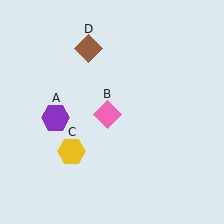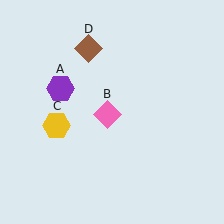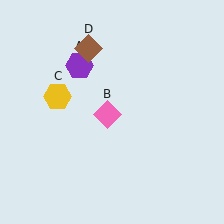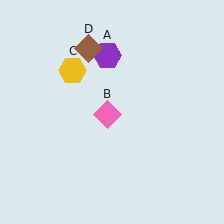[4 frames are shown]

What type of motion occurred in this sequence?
The purple hexagon (object A), yellow hexagon (object C) rotated clockwise around the center of the scene.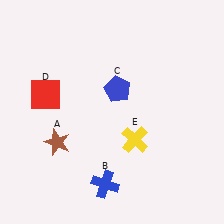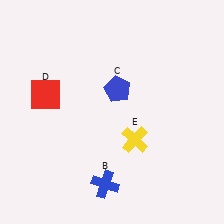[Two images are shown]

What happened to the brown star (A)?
The brown star (A) was removed in Image 2. It was in the bottom-left area of Image 1.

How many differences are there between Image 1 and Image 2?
There is 1 difference between the two images.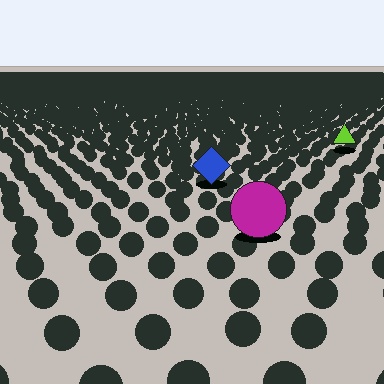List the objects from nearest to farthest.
From nearest to farthest: the magenta circle, the blue diamond, the lime triangle.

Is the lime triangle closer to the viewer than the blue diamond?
No. The blue diamond is closer — you can tell from the texture gradient: the ground texture is coarser near it.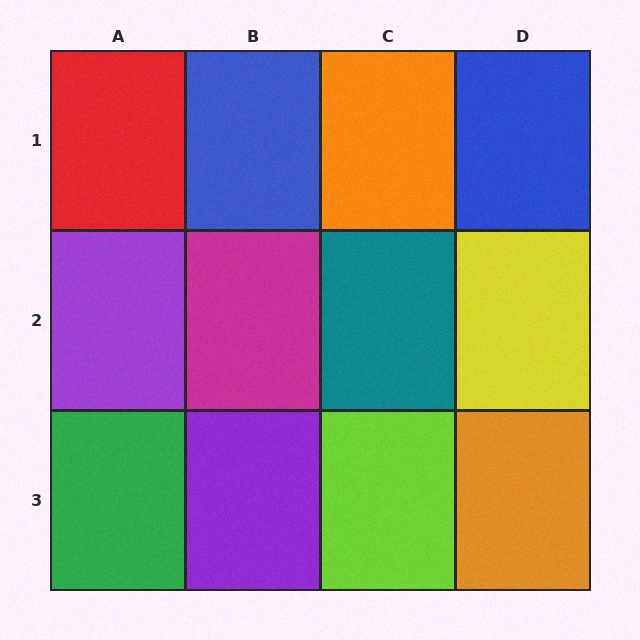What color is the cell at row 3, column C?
Lime.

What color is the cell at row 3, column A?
Green.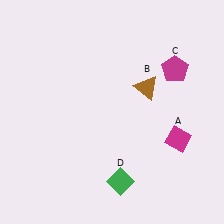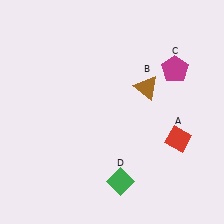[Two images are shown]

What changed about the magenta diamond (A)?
In Image 1, A is magenta. In Image 2, it changed to red.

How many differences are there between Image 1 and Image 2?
There is 1 difference between the two images.